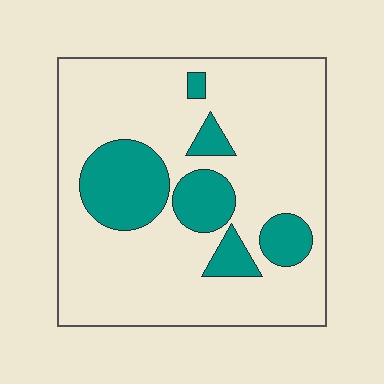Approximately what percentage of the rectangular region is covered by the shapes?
Approximately 20%.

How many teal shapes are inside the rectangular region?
6.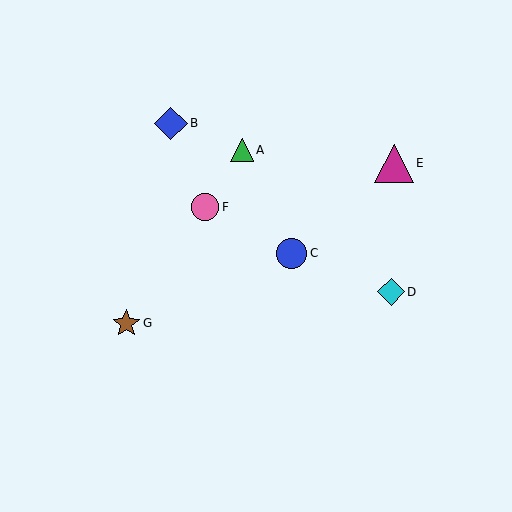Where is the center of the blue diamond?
The center of the blue diamond is at (171, 123).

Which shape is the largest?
The magenta triangle (labeled E) is the largest.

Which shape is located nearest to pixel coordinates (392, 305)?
The cyan diamond (labeled D) at (391, 292) is nearest to that location.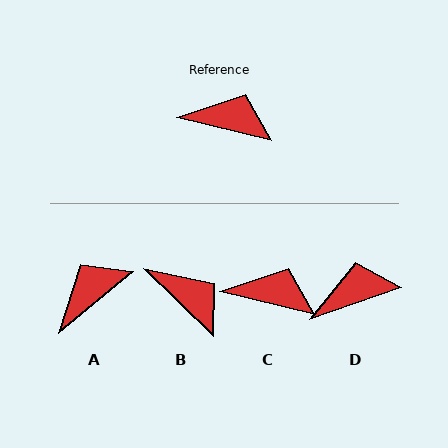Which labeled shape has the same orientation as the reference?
C.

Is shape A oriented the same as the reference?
No, it is off by about 53 degrees.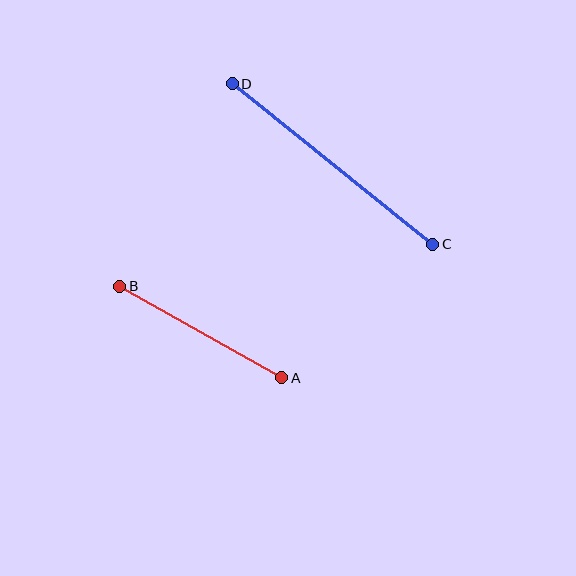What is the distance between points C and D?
The distance is approximately 257 pixels.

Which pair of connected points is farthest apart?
Points C and D are farthest apart.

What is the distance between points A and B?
The distance is approximately 186 pixels.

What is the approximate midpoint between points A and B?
The midpoint is at approximately (201, 332) pixels.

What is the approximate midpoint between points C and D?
The midpoint is at approximately (332, 164) pixels.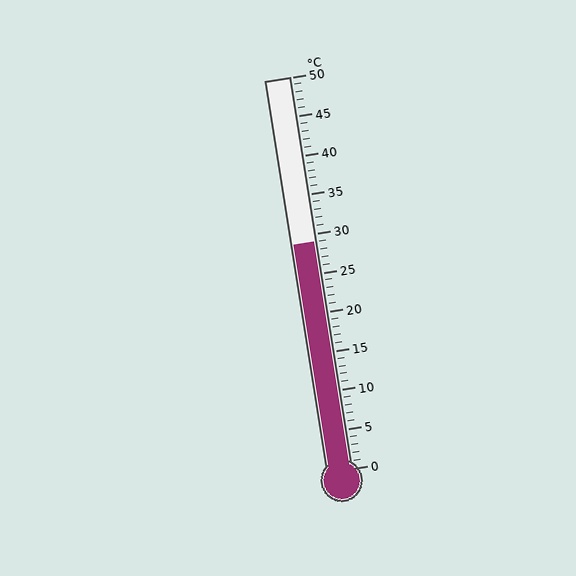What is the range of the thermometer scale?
The thermometer scale ranges from 0°C to 50°C.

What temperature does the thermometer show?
The thermometer shows approximately 29°C.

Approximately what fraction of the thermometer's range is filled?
The thermometer is filled to approximately 60% of its range.